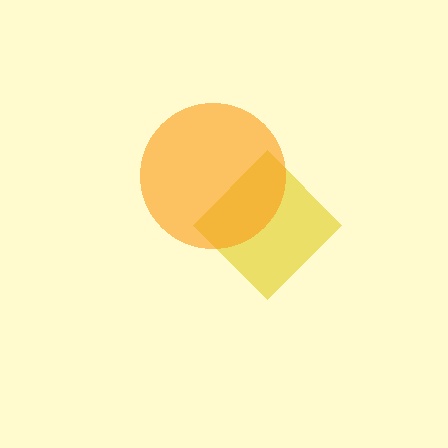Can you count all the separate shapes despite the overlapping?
Yes, there are 2 separate shapes.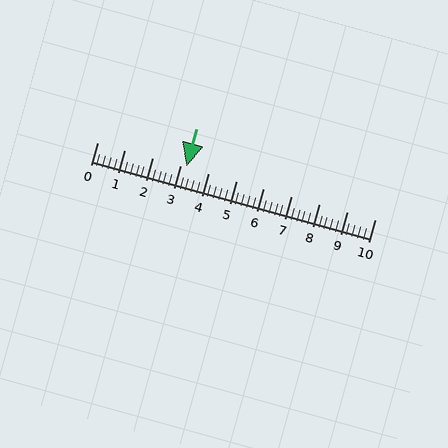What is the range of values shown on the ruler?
The ruler shows values from 0 to 10.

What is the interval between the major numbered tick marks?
The major tick marks are spaced 1 units apart.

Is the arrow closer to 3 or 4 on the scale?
The arrow is closer to 3.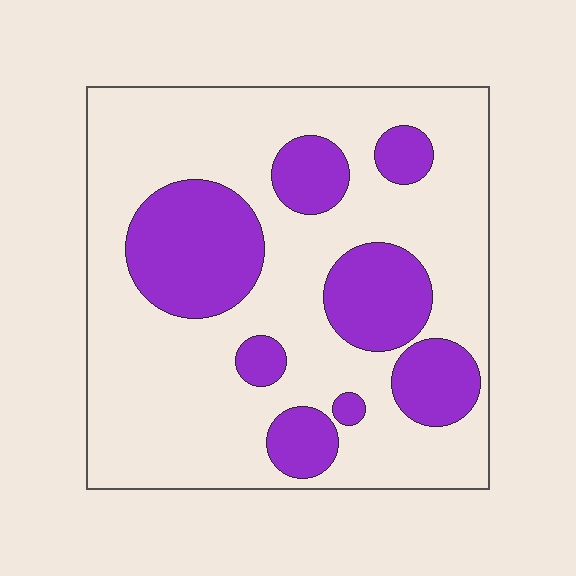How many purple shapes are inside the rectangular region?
8.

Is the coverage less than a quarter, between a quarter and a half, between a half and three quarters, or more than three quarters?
Between a quarter and a half.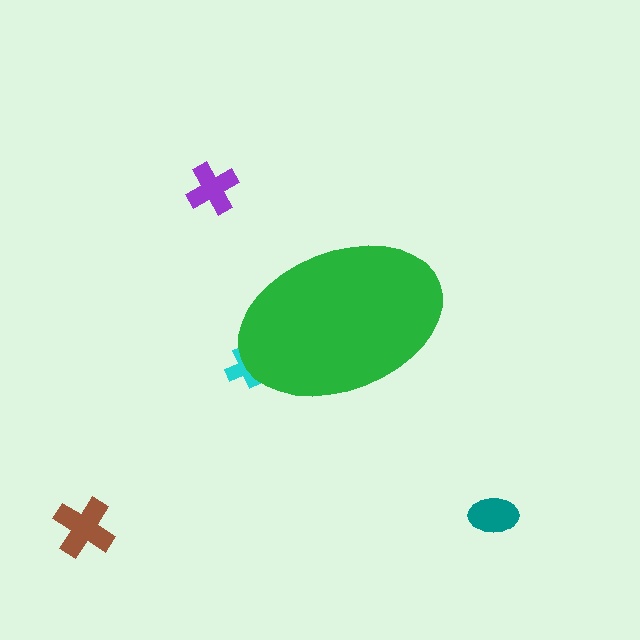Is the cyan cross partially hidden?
Yes, the cyan cross is partially hidden behind the green ellipse.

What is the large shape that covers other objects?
A green ellipse.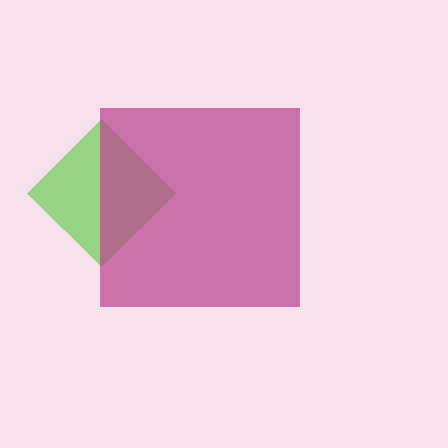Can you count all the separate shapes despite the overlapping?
Yes, there are 2 separate shapes.